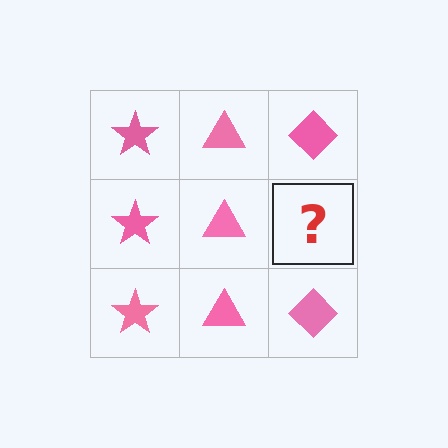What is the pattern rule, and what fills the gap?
The rule is that each column has a consistent shape. The gap should be filled with a pink diamond.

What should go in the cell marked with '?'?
The missing cell should contain a pink diamond.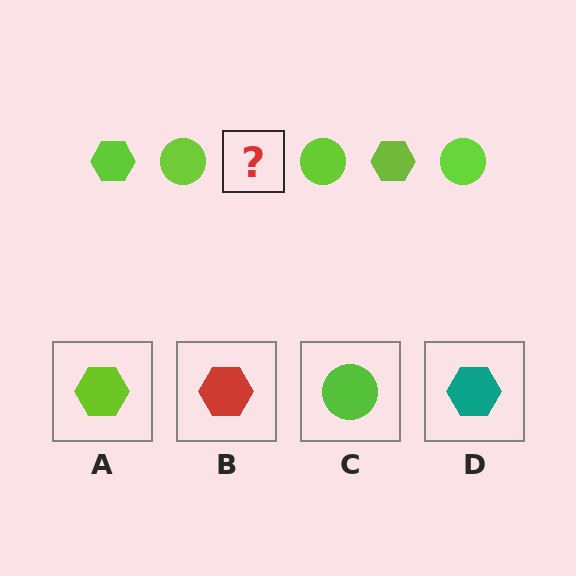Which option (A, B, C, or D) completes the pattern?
A.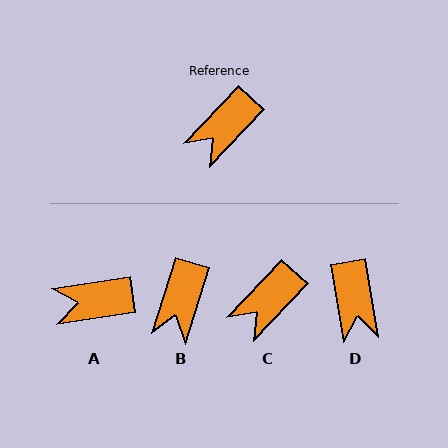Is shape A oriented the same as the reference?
No, it is off by about 38 degrees.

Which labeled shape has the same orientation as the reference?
C.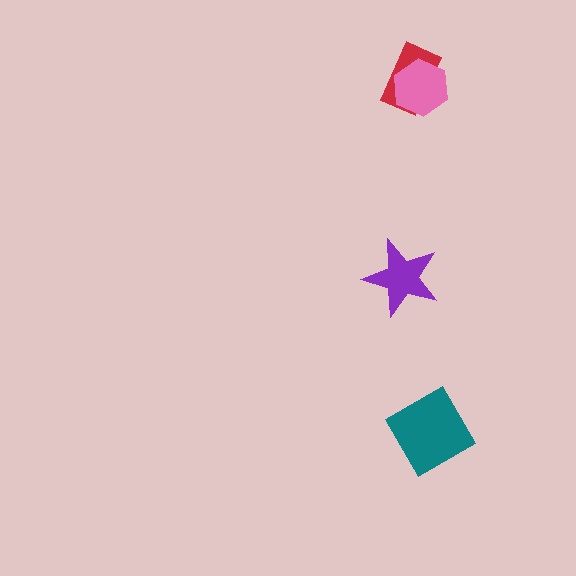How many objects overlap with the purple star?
0 objects overlap with the purple star.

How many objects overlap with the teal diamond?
0 objects overlap with the teal diamond.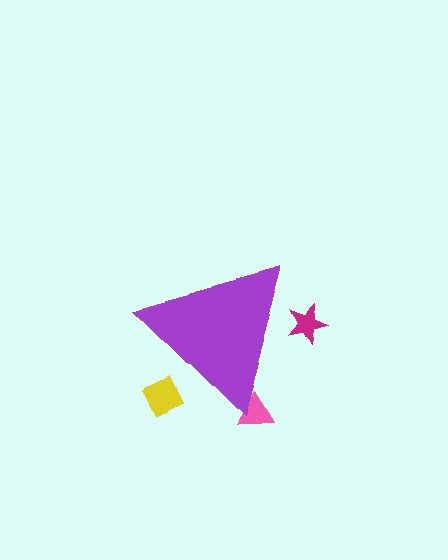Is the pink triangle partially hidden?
Yes, the pink triangle is partially hidden behind the purple triangle.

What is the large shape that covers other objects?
A purple triangle.